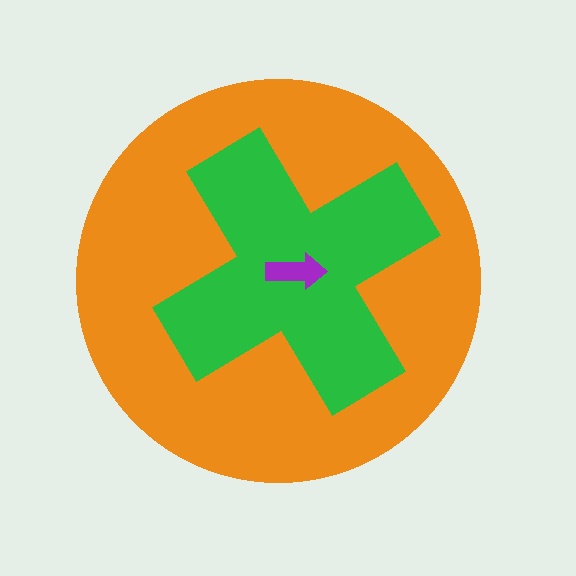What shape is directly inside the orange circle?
The green cross.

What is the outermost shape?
The orange circle.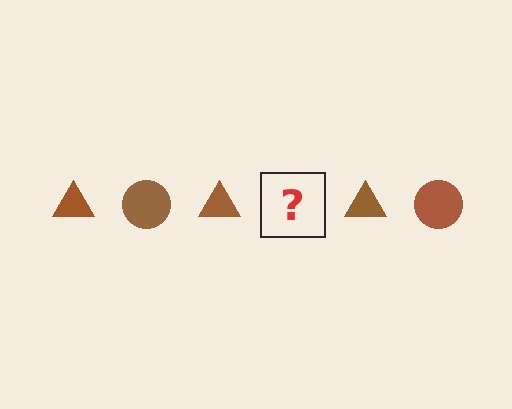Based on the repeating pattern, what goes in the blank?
The blank should be a brown circle.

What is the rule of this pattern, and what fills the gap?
The rule is that the pattern cycles through triangle, circle shapes in brown. The gap should be filled with a brown circle.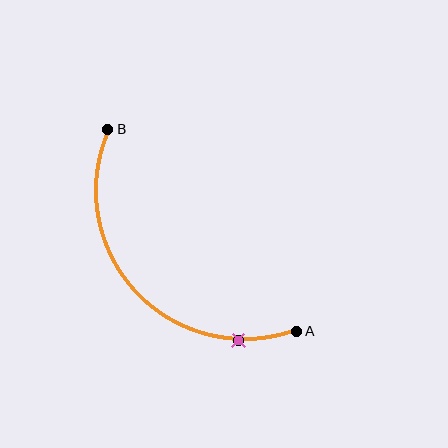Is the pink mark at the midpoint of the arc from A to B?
No. The pink mark lies on the arc but is closer to endpoint A. The arc midpoint would be at the point on the curve equidistant along the arc from both A and B.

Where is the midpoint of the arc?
The arc midpoint is the point on the curve farthest from the straight line joining A and B. It sits below and to the left of that line.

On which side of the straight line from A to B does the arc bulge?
The arc bulges below and to the left of the straight line connecting A and B.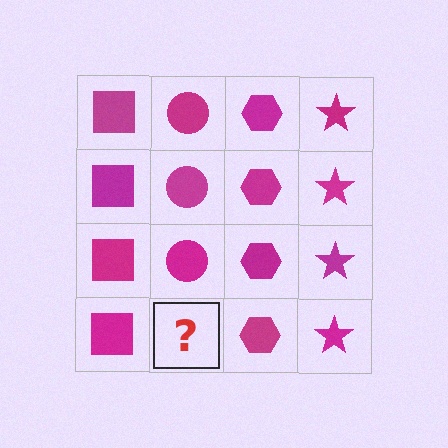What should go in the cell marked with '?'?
The missing cell should contain a magenta circle.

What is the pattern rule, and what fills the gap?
The rule is that each column has a consistent shape. The gap should be filled with a magenta circle.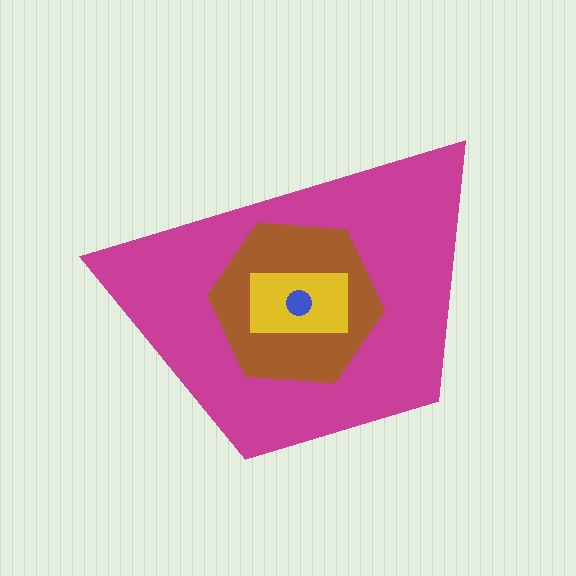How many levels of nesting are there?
4.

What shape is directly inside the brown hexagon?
The yellow rectangle.